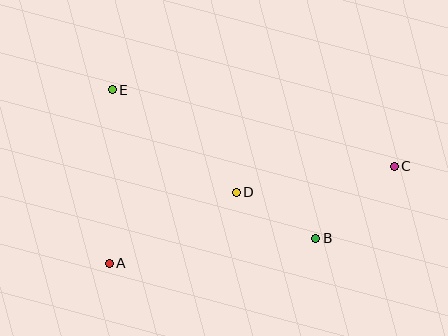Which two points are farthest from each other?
Points A and C are farthest from each other.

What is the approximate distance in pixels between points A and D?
The distance between A and D is approximately 145 pixels.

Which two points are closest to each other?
Points B and D are closest to each other.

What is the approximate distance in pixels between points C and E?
The distance between C and E is approximately 293 pixels.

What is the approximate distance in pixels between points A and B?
The distance between A and B is approximately 208 pixels.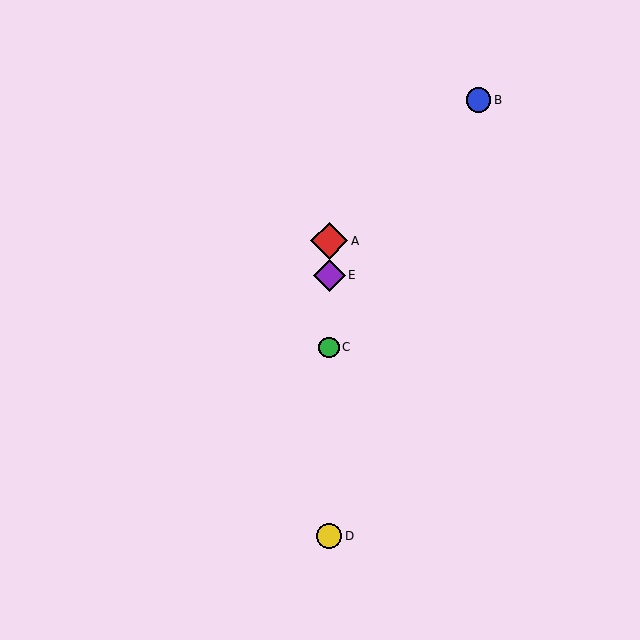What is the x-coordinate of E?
Object E is at x≈329.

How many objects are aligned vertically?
4 objects (A, C, D, E) are aligned vertically.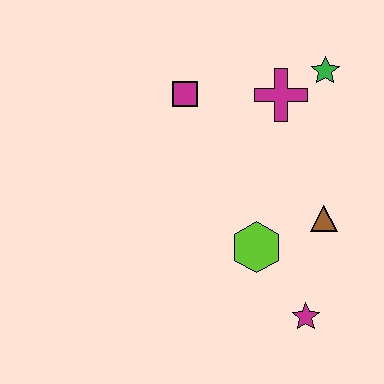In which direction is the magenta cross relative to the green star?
The magenta cross is to the left of the green star.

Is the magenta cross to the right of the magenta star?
No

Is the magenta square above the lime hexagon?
Yes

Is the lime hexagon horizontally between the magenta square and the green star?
Yes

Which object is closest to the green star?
The magenta cross is closest to the green star.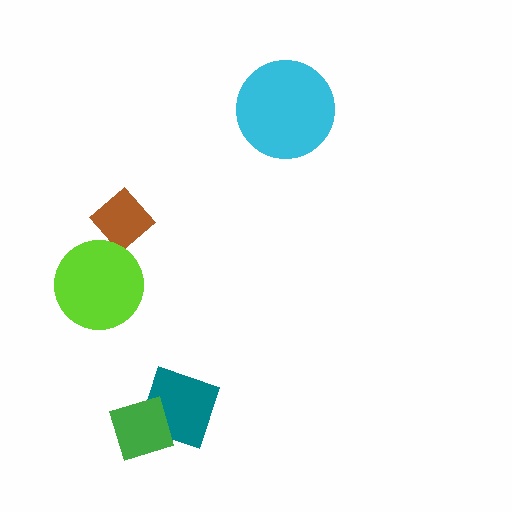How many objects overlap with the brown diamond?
1 object overlaps with the brown diamond.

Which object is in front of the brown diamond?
The lime circle is in front of the brown diamond.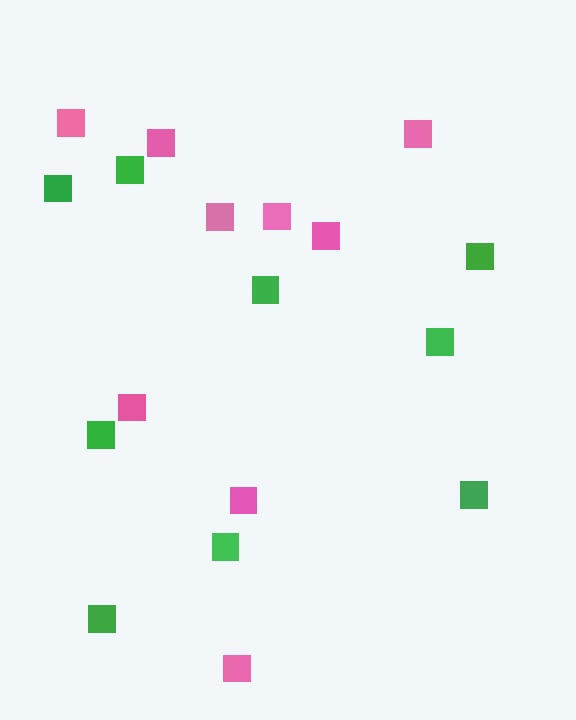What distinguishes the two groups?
There are 2 groups: one group of pink squares (9) and one group of green squares (9).